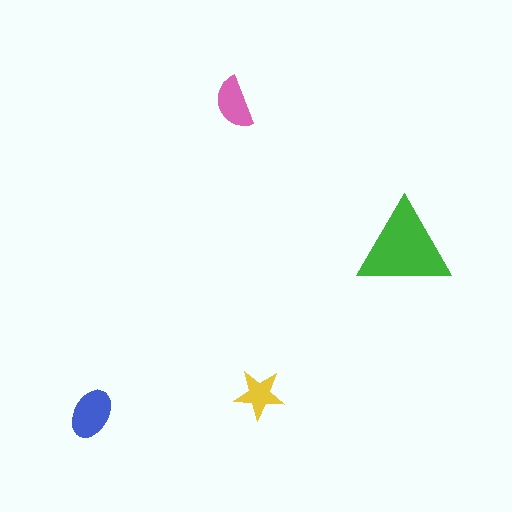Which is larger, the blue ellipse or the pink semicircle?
The blue ellipse.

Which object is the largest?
The green triangle.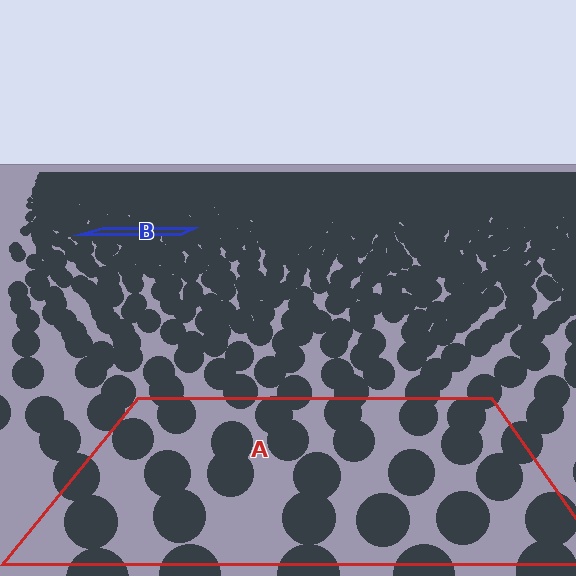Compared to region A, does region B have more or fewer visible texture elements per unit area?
Region B has more texture elements per unit area — they are packed more densely because it is farther away.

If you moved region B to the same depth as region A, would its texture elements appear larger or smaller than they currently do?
They would appear larger. At a closer depth, the same texture elements are projected at a bigger on-screen size.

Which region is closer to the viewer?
Region A is closer. The texture elements there are larger and more spread out.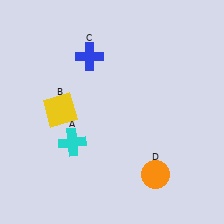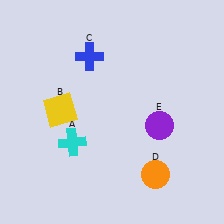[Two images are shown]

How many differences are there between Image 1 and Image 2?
There is 1 difference between the two images.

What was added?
A purple circle (E) was added in Image 2.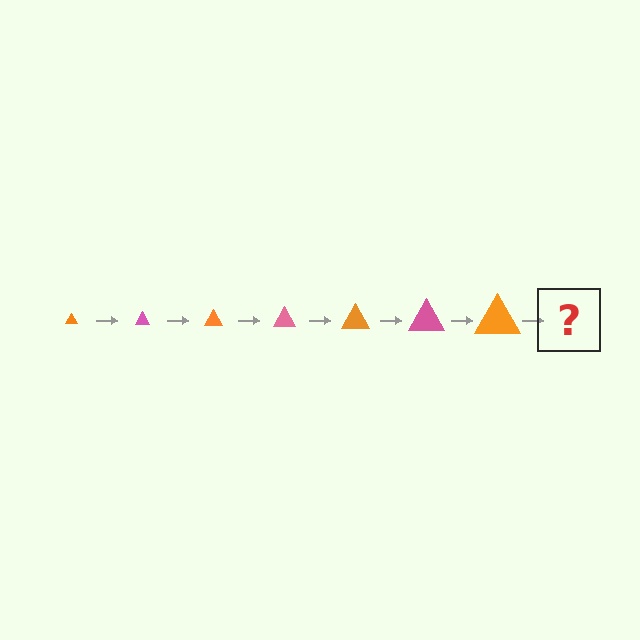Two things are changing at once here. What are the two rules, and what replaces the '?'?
The two rules are that the triangle grows larger each step and the color cycles through orange and pink. The '?' should be a pink triangle, larger than the previous one.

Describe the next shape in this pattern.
It should be a pink triangle, larger than the previous one.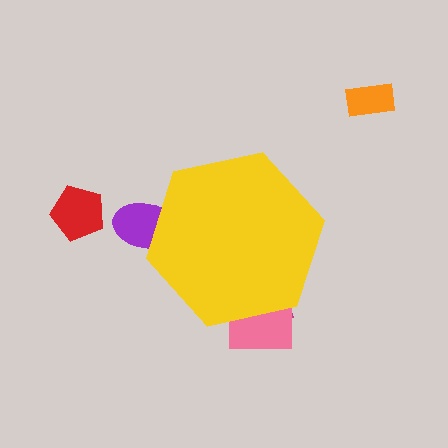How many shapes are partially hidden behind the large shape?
3 shapes are partially hidden.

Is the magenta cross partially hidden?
Yes, the magenta cross is partially hidden behind the yellow hexagon.